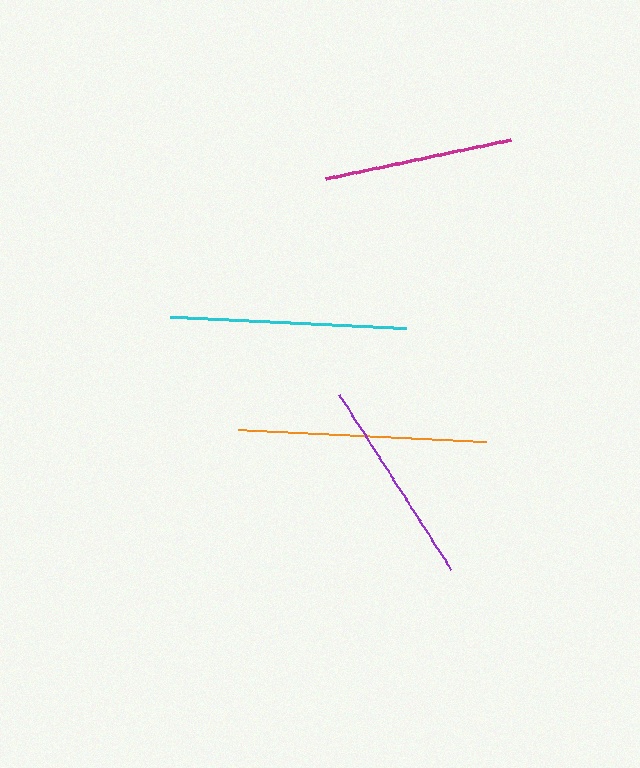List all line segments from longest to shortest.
From longest to shortest: orange, cyan, purple, magenta.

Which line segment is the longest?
The orange line is the longest at approximately 248 pixels.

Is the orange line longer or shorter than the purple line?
The orange line is longer than the purple line.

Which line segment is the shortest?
The magenta line is the shortest at approximately 189 pixels.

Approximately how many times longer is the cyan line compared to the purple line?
The cyan line is approximately 1.1 times the length of the purple line.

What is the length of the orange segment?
The orange segment is approximately 248 pixels long.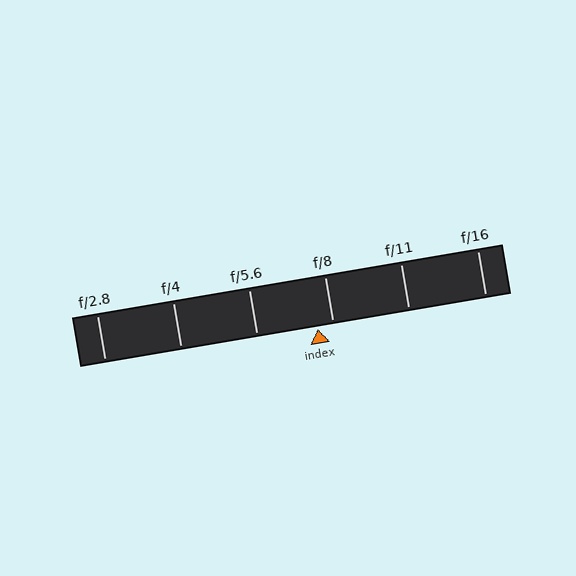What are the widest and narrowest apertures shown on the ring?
The widest aperture shown is f/2.8 and the narrowest is f/16.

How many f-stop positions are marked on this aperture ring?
There are 6 f-stop positions marked.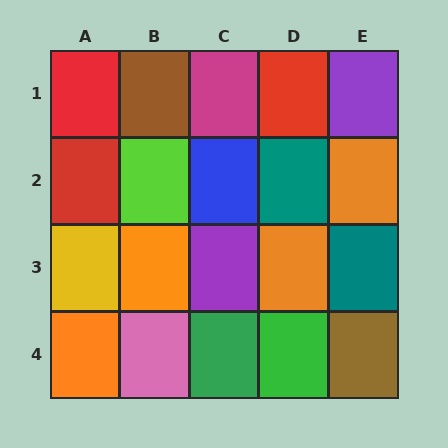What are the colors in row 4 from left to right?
Orange, pink, green, green, brown.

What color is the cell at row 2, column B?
Lime.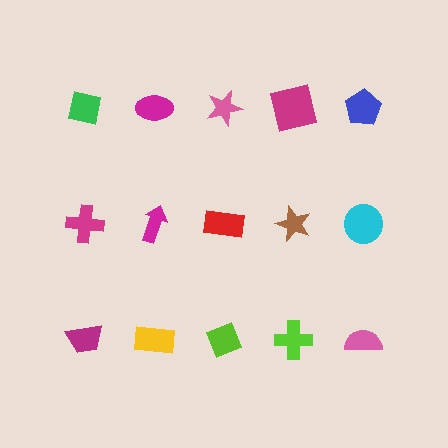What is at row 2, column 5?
A cyan circle.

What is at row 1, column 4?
A magenta square.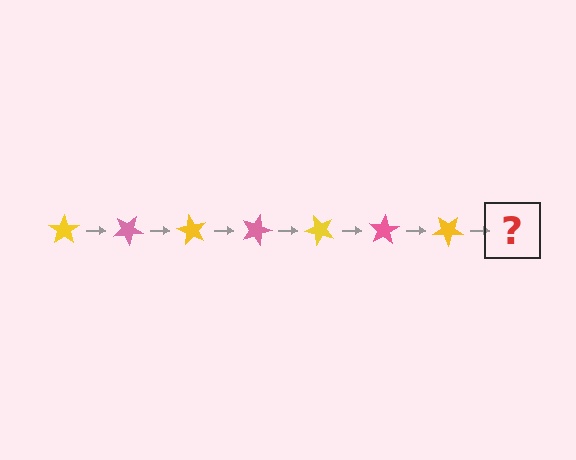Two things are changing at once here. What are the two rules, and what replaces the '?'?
The two rules are that it rotates 30 degrees each step and the color cycles through yellow and pink. The '?' should be a pink star, rotated 210 degrees from the start.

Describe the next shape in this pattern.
It should be a pink star, rotated 210 degrees from the start.